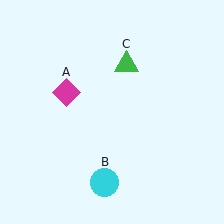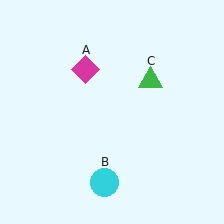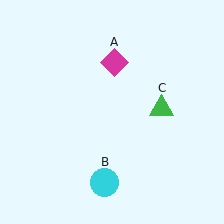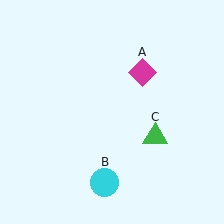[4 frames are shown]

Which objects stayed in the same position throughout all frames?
Cyan circle (object B) remained stationary.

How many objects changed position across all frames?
2 objects changed position: magenta diamond (object A), green triangle (object C).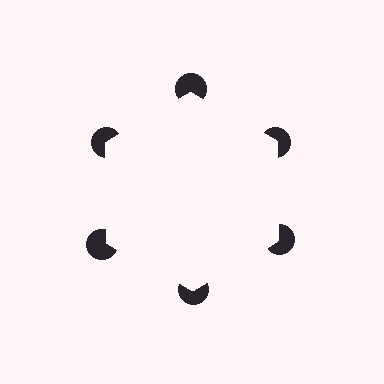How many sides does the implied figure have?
6 sides.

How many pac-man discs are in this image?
There are 6 — one at each vertex of the illusory hexagon.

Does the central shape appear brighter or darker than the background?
It typically appears slightly brighter than the background, even though no actual brightness change is drawn.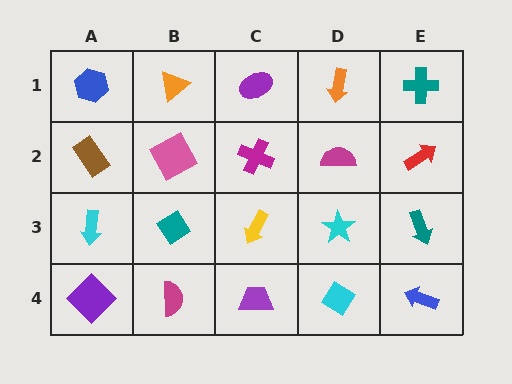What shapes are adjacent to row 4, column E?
A teal arrow (row 3, column E), a cyan diamond (row 4, column D).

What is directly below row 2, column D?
A cyan star.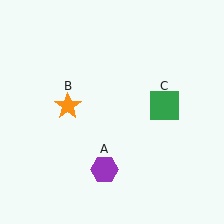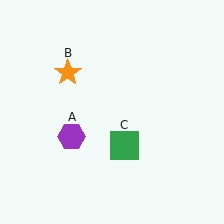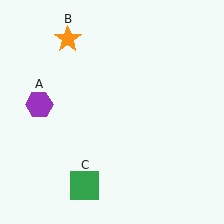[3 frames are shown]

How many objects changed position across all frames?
3 objects changed position: purple hexagon (object A), orange star (object B), green square (object C).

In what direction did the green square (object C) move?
The green square (object C) moved down and to the left.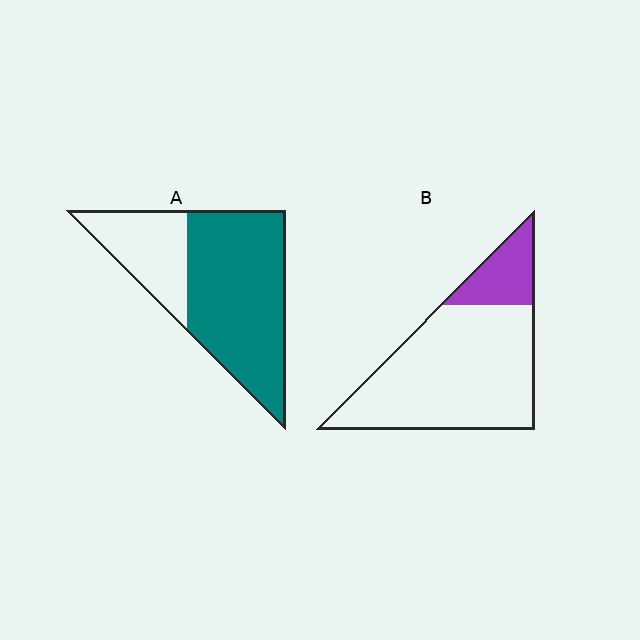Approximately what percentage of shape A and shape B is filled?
A is approximately 70% and B is approximately 20%.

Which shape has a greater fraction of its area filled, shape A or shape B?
Shape A.